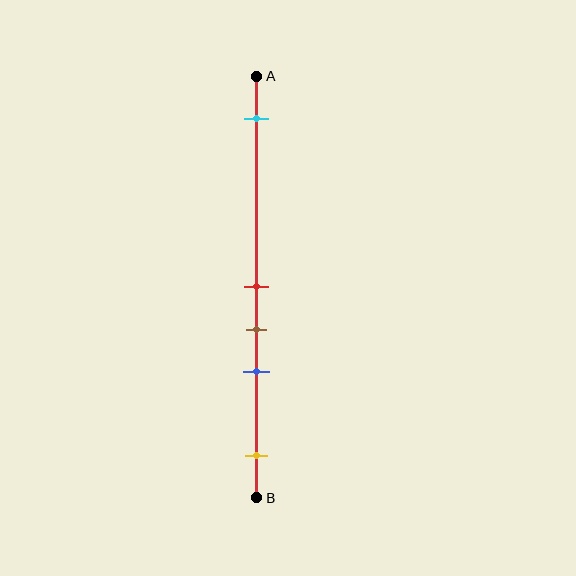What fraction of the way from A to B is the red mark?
The red mark is approximately 50% (0.5) of the way from A to B.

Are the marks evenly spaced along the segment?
No, the marks are not evenly spaced.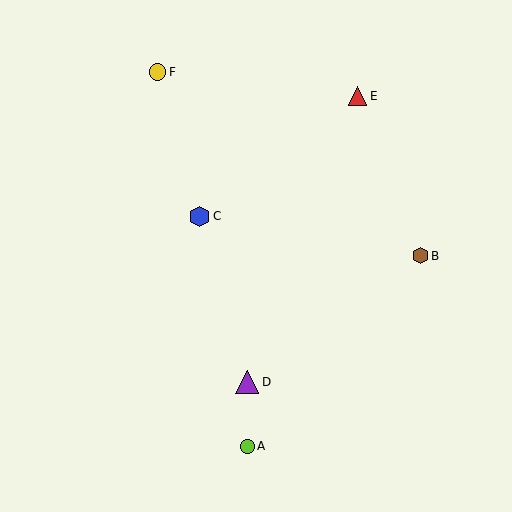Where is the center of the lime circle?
The center of the lime circle is at (247, 446).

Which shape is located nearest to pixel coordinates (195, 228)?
The blue hexagon (labeled C) at (200, 216) is nearest to that location.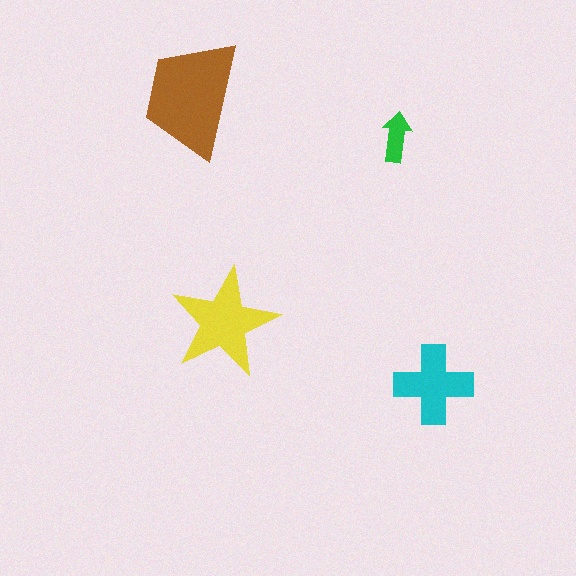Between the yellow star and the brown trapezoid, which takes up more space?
The brown trapezoid.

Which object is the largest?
The brown trapezoid.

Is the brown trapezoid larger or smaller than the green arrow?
Larger.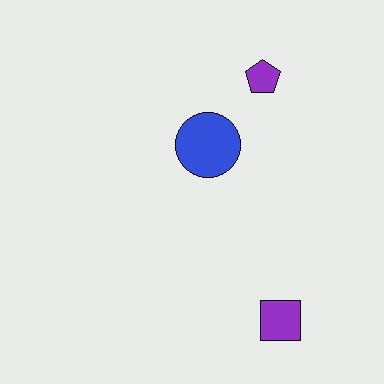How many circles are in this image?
There is 1 circle.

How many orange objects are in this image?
There are no orange objects.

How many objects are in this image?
There are 3 objects.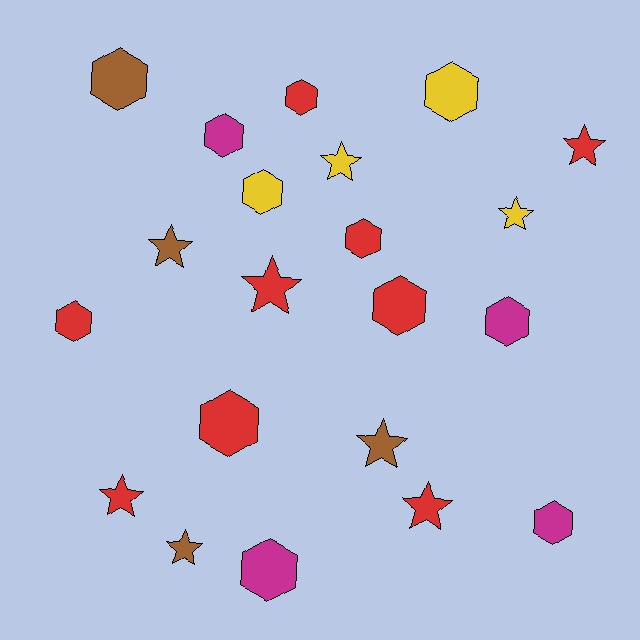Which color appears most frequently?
Red, with 9 objects.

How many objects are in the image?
There are 21 objects.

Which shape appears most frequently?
Hexagon, with 12 objects.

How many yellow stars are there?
There are 2 yellow stars.